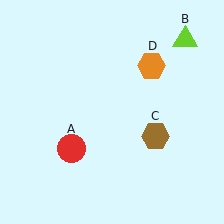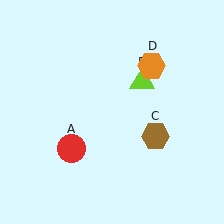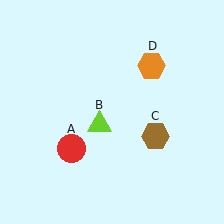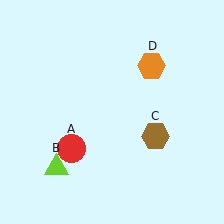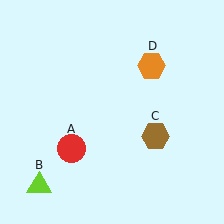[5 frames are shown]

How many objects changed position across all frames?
1 object changed position: lime triangle (object B).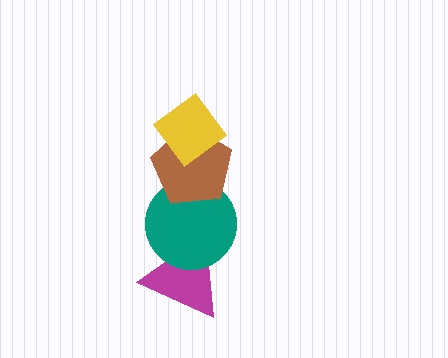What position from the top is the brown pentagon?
The brown pentagon is 2nd from the top.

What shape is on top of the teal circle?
The brown pentagon is on top of the teal circle.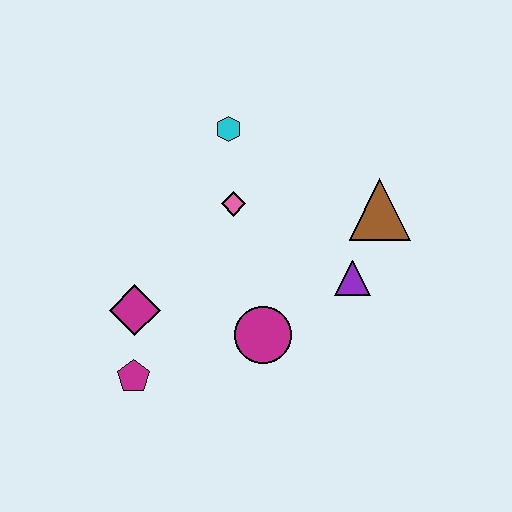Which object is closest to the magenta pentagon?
The magenta diamond is closest to the magenta pentagon.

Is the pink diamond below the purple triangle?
No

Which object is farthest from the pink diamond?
The magenta pentagon is farthest from the pink diamond.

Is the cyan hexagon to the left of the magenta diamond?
No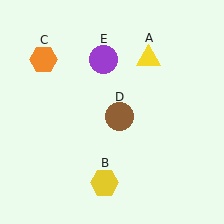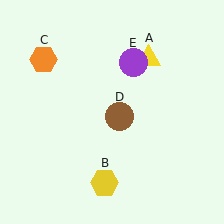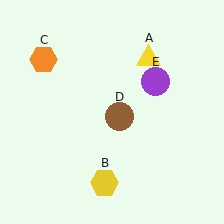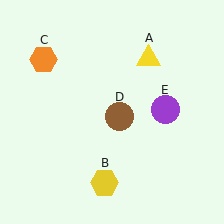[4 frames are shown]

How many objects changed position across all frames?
1 object changed position: purple circle (object E).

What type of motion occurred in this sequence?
The purple circle (object E) rotated clockwise around the center of the scene.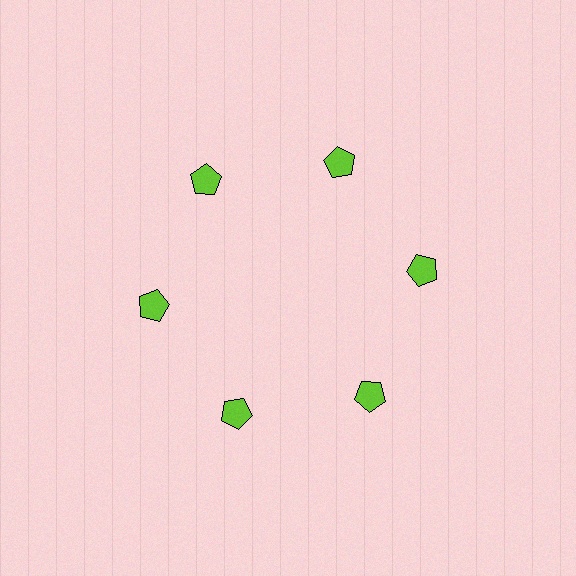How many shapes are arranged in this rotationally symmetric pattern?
There are 6 shapes, arranged in 6 groups of 1.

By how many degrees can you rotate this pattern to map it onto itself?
The pattern maps onto itself every 60 degrees of rotation.